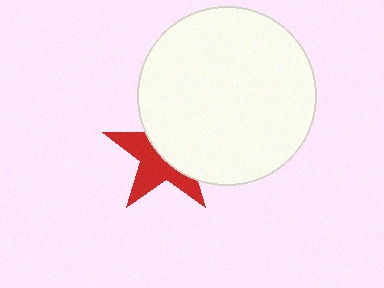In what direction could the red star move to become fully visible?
The red star could move toward the lower-left. That would shift it out from behind the white circle entirely.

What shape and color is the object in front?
The object in front is a white circle.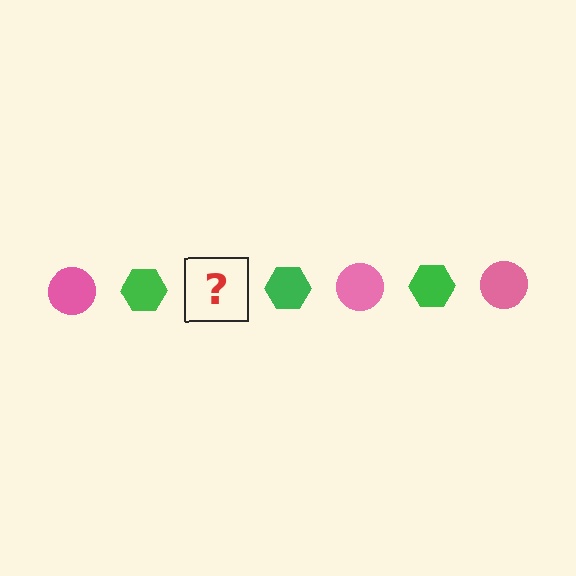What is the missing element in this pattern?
The missing element is a pink circle.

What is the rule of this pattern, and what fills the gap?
The rule is that the pattern alternates between pink circle and green hexagon. The gap should be filled with a pink circle.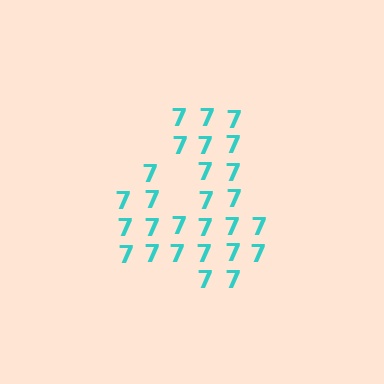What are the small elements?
The small elements are digit 7's.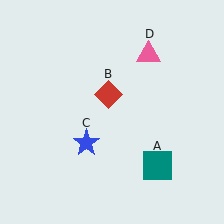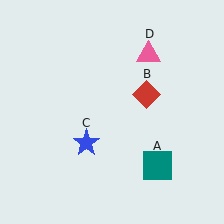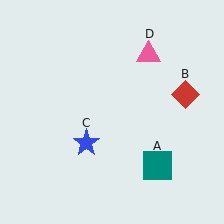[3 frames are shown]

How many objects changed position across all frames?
1 object changed position: red diamond (object B).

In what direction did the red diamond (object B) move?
The red diamond (object B) moved right.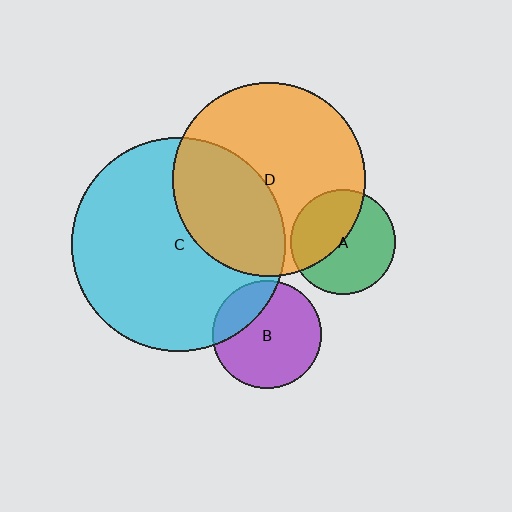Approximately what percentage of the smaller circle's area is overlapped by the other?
Approximately 25%.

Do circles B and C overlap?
Yes.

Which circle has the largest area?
Circle C (cyan).